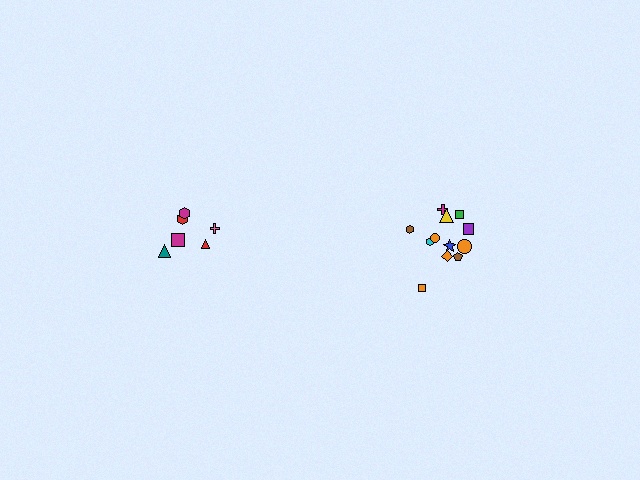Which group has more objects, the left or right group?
The right group.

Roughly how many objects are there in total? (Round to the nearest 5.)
Roughly 20 objects in total.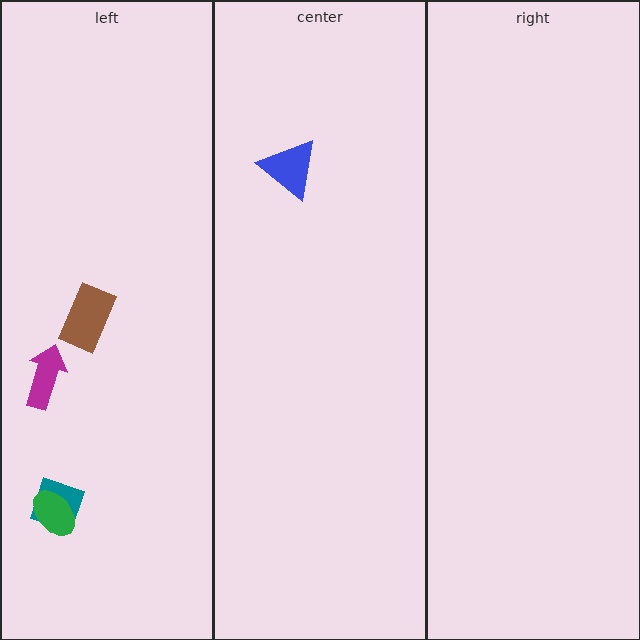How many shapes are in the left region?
4.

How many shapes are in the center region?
1.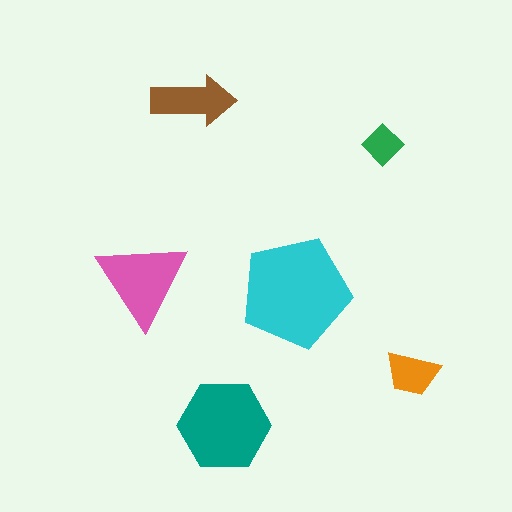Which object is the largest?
The cyan pentagon.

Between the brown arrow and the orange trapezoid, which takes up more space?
The brown arrow.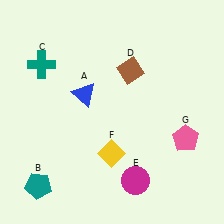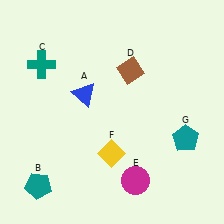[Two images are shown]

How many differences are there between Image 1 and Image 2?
There is 1 difference between the two images.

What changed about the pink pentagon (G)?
In Image 1, G is pink. In Image 2, it changed to teal.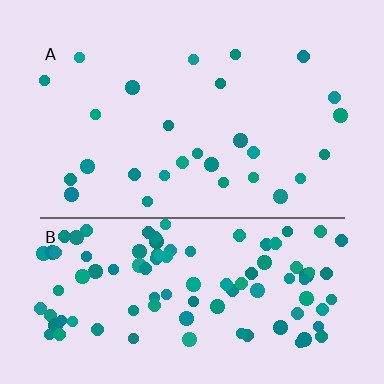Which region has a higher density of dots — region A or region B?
B (the bottom).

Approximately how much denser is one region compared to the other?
Approximately 3.7× — region B over region A.